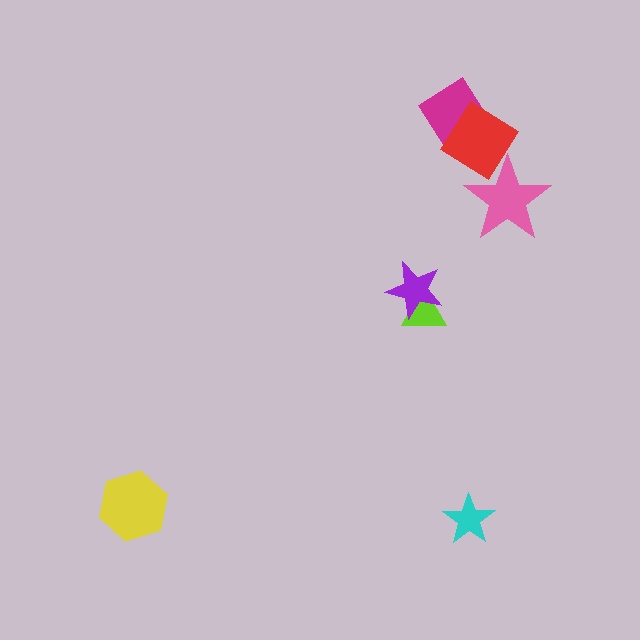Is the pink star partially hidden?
Yes, it is partially covered by another shape.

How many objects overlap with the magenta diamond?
1 object overlaps with the magenta diamond.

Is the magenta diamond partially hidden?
Yes, it is partially covered by another shape.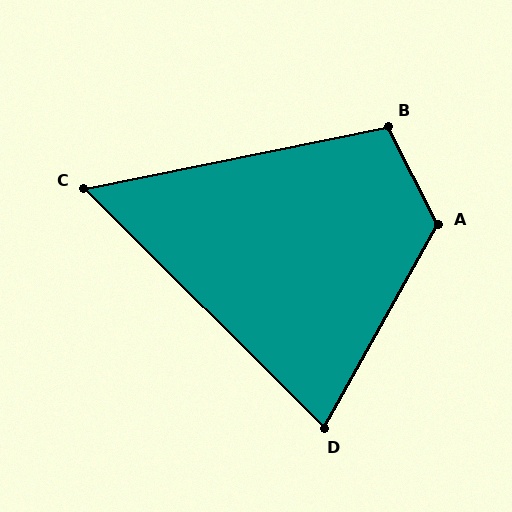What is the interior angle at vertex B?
Approximately 106 degrees (obtuse).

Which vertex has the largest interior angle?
A, at approximately 124 degrees.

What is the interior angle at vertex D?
Approximately 74 degrees (acute).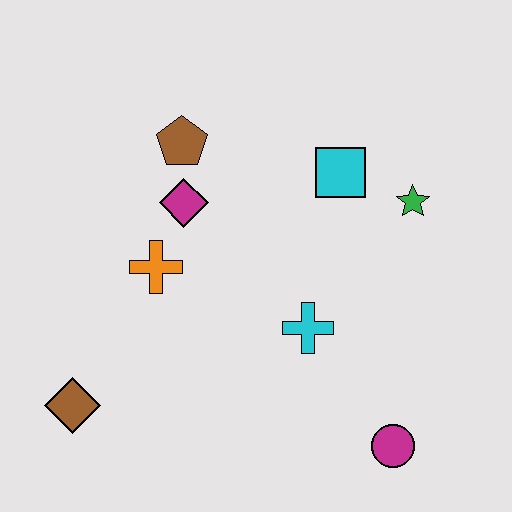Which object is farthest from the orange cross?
The magenta circle is farthest from the orange cross.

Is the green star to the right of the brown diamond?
Yes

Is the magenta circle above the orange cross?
No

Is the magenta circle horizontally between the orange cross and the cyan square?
No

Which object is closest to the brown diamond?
The orange cross is closest to the brown diamond.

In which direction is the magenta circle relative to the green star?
The magenta circle is below the green star.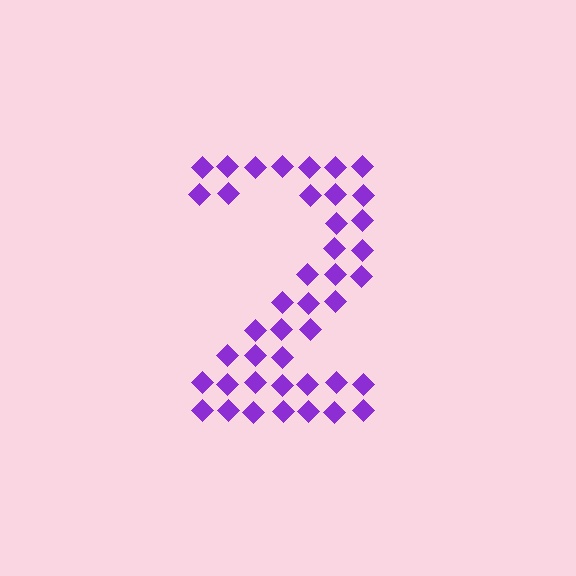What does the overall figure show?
The overall figure shows the digit 2.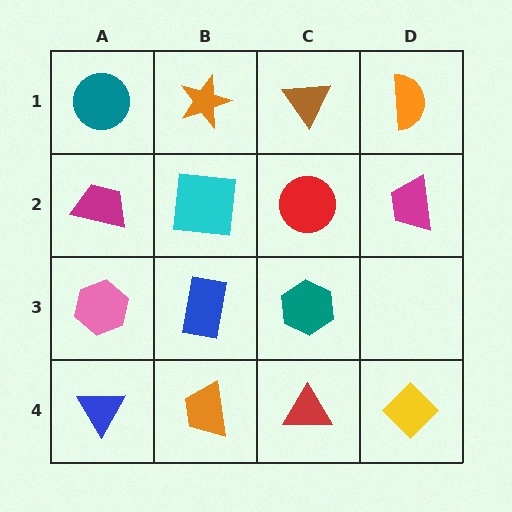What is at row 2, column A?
A magenta trapezoid.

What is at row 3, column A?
A pink hexagon.